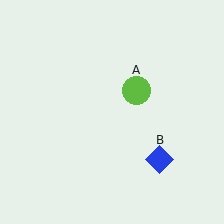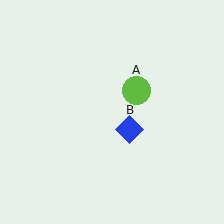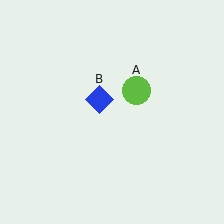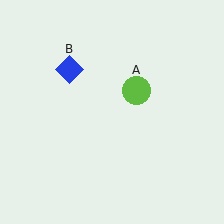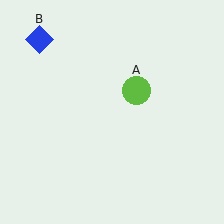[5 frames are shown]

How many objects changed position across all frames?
1 object changed position: blue diamond (object B).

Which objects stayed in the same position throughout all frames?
Lime circle (object A) remained stationary.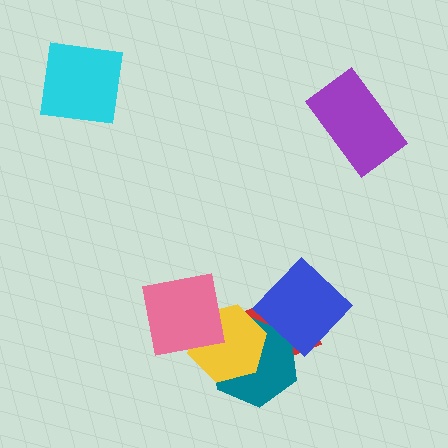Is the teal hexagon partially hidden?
Yes, it is partially covered by another shape.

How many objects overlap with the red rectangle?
4 objects overlap with the red rectangle.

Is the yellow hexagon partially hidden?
Yes, it is partially covered by another shape.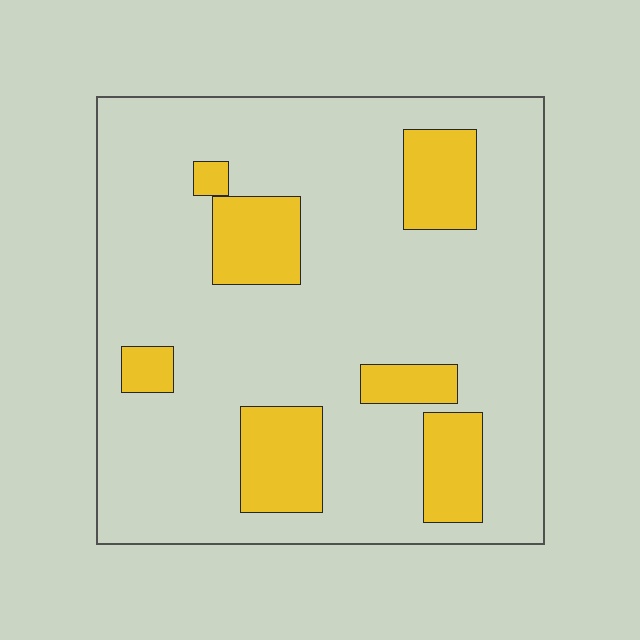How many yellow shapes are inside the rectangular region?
7.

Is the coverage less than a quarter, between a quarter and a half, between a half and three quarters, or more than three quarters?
Less than a quarter.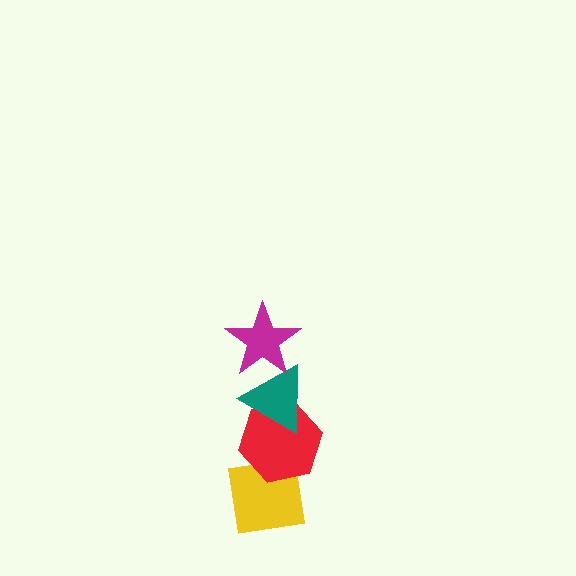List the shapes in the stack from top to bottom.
From top to bottom: the magenta star, the teal triangle, the red hexagon, the yellow square.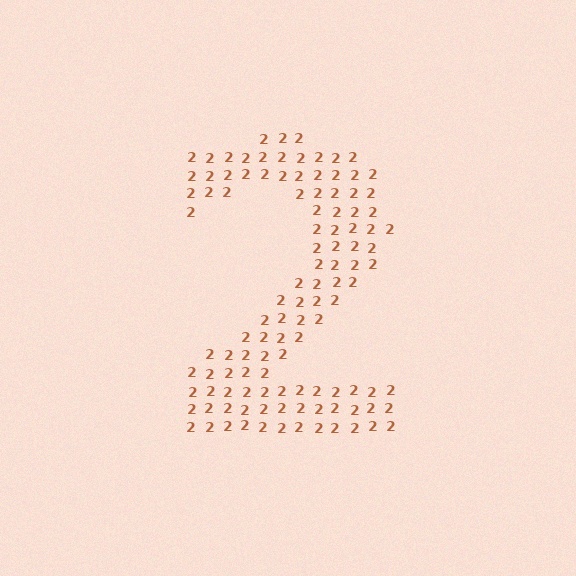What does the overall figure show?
The overall figure shows the digit 2.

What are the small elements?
The small elements are digit 2's.